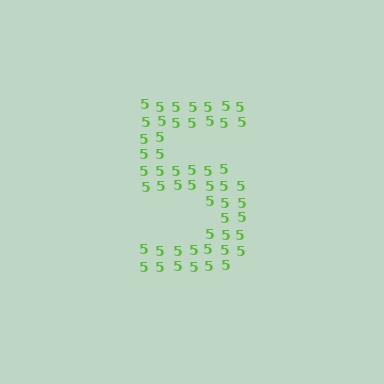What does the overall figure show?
The overall figure shows the digit 5.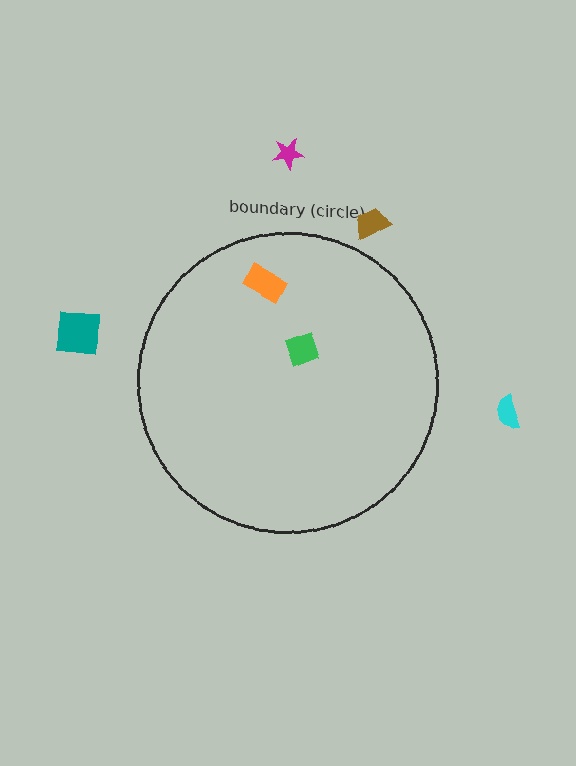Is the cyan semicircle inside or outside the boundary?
Outside.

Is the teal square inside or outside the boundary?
Outside.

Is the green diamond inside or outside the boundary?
Inside.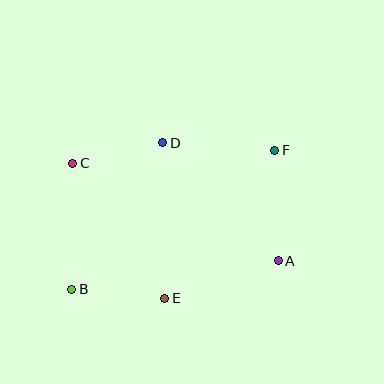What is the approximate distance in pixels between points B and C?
The distance between B and C is approximately 126 pixels.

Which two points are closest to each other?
Points C and D are closest to each other.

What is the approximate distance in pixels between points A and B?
The distance between A and B is approximately 208 pixels.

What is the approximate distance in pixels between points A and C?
The distance between A and C is approximately 227 pixels.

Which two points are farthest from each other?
Points B and F are farthest from each other.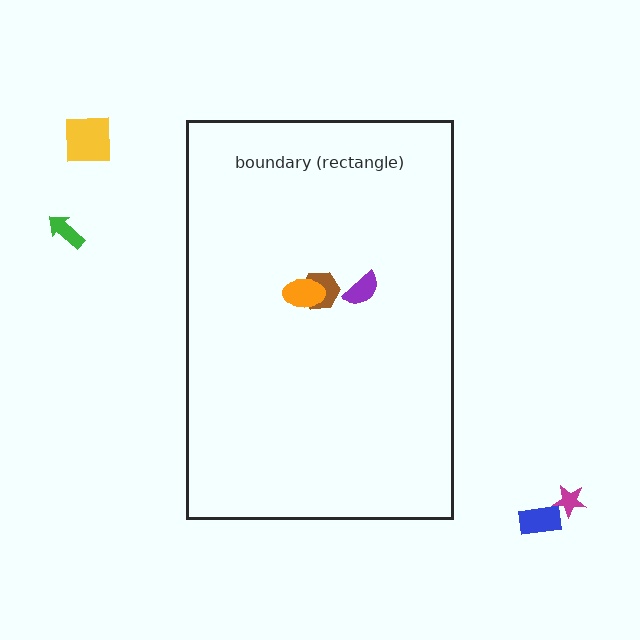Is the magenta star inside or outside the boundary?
Outside.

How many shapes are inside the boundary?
3 inside, 4 outside.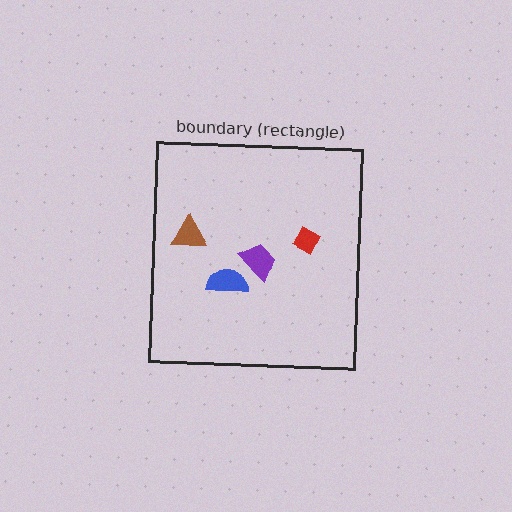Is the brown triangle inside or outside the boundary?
Inside.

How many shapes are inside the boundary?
4 inside, 0 outside.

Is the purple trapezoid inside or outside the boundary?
Inside.